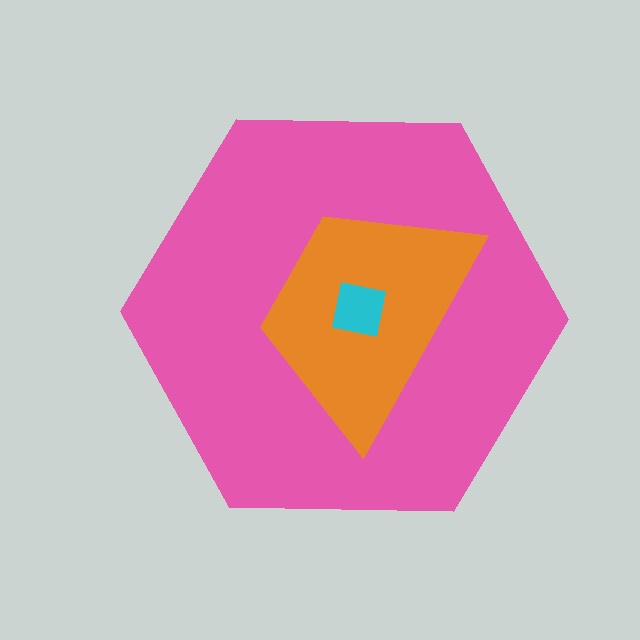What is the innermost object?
The cyan square.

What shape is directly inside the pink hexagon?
The orange trapezoid.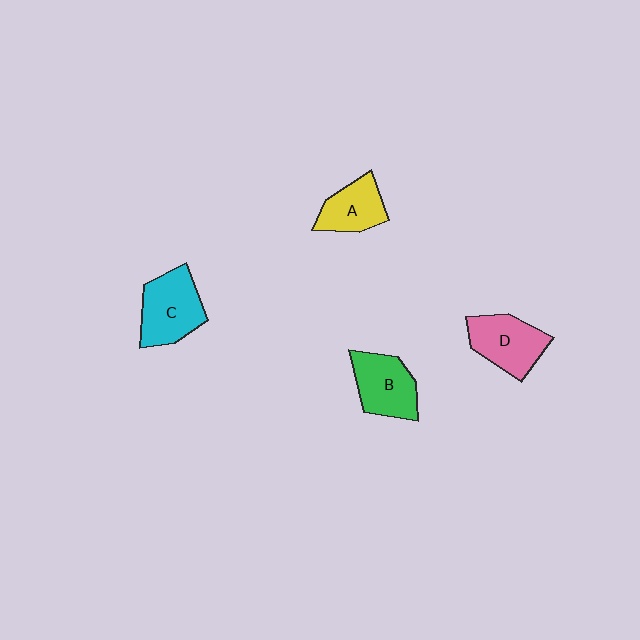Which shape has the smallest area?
Shape A (yellow).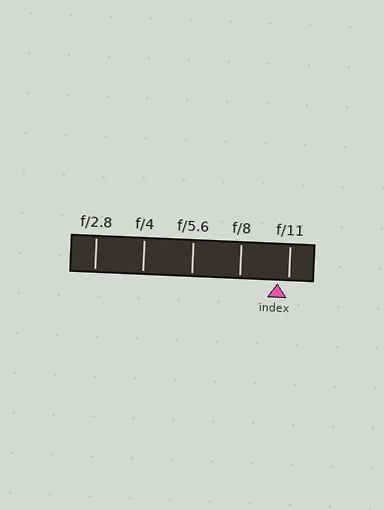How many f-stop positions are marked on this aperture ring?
There are 5 f-stop positions marked.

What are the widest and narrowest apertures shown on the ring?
The widest aperture shown is f/2.8 and the narrowest is f/11.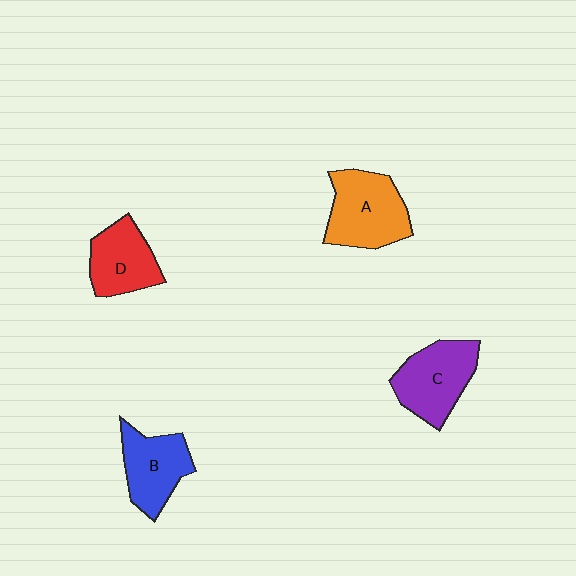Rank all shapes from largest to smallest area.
From largest to smallest: A (orange), C (purple), B (blue), D (red).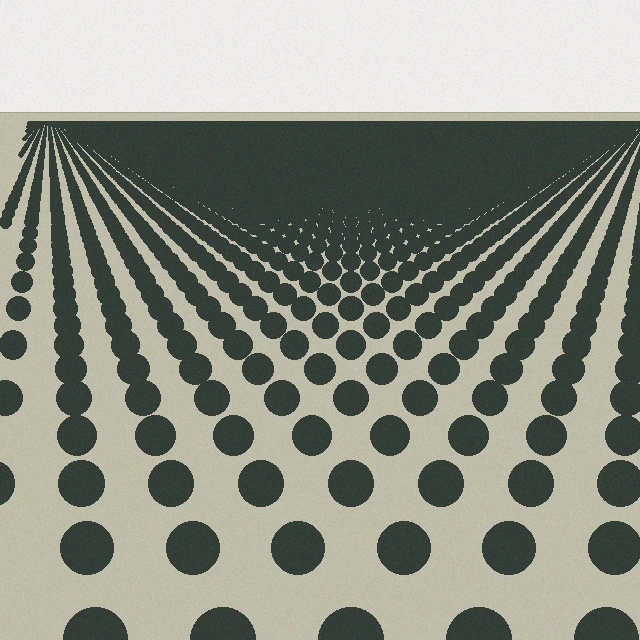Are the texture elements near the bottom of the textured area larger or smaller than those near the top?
Larger. Near the bottom, elements are closer to the viewer and appear at a bigger on-screen size.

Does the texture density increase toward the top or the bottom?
Density increases toward the top.